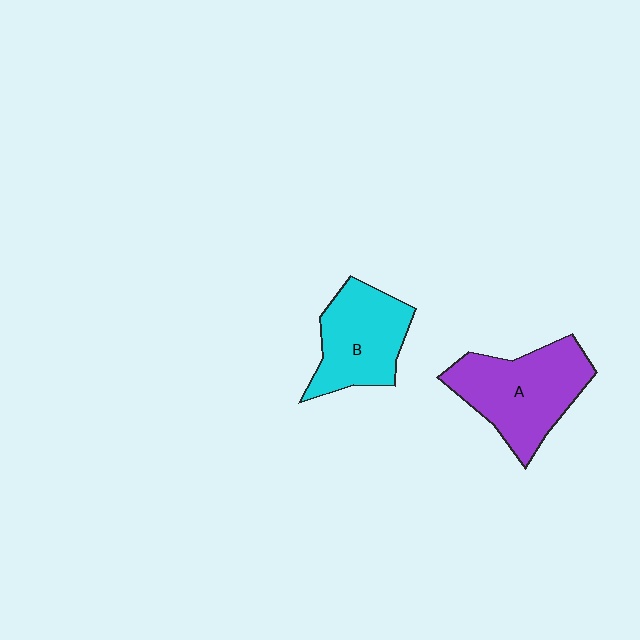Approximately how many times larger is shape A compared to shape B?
Approximately 1.2 times.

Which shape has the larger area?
Shape A (purple).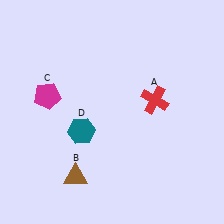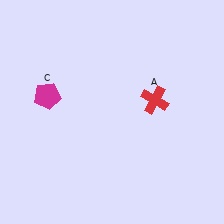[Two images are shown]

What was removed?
The teal hexagon (D), the brown triangle (B) were removed in Image 2.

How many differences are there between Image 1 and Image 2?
There are 2 differences between the two images.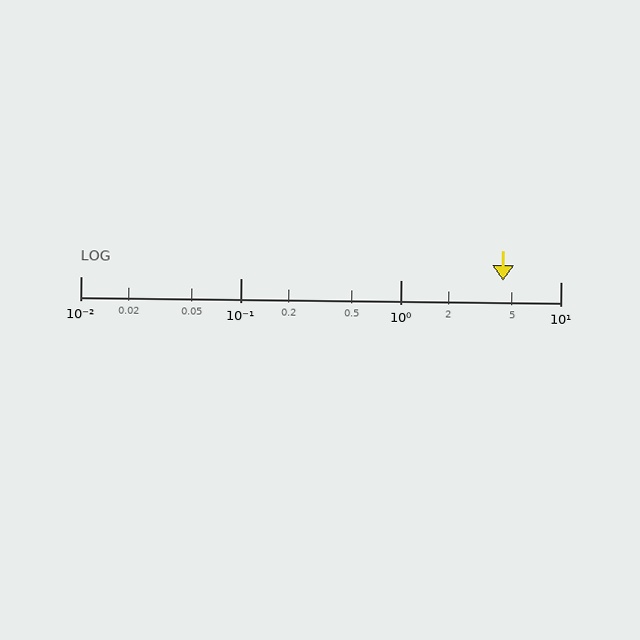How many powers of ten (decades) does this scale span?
The scale spans 3 decades, from 0.01 to 10.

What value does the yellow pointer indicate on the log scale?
The pointer indicates approximately 4.4.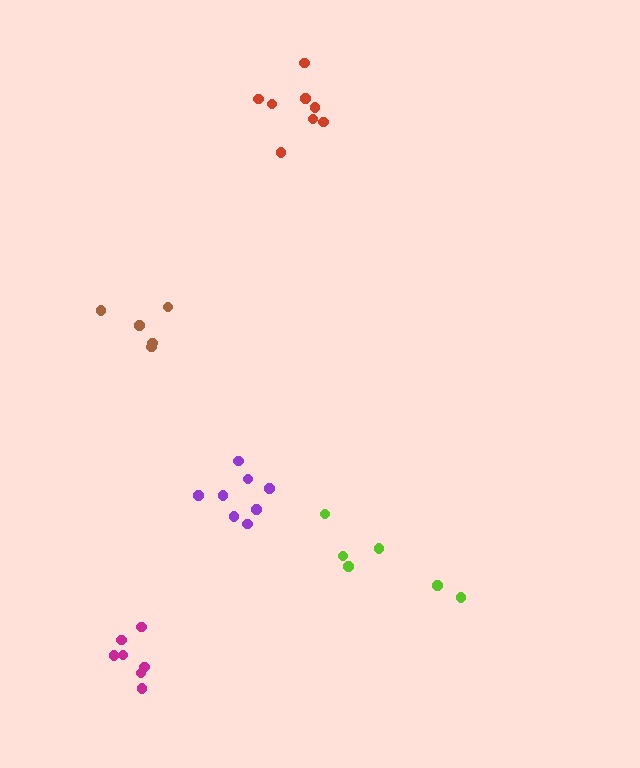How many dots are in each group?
Group 1: 5 dots, Group 2: 6 dots, Group 3: 7 dots, Group 4: 8 dots, Group 5: 8 dots (34 total).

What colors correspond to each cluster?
The clusters are colored: brown, lime, magenta, red, purple.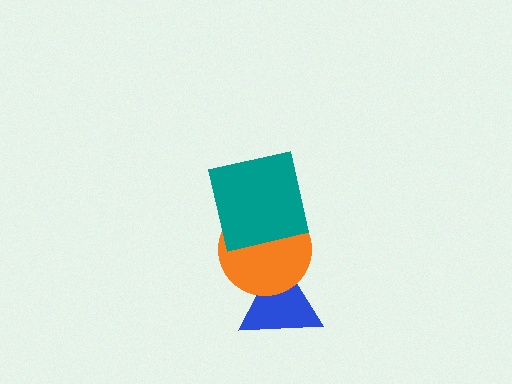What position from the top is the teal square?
The teal square is 1st from the top.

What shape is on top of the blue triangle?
The orange circle is on top of the blue triangle.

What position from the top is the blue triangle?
The blue triangle is 3rd from the top.